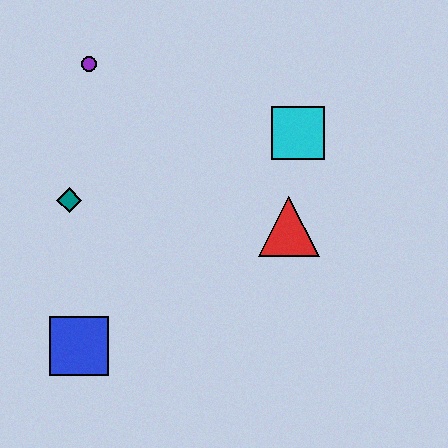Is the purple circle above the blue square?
Yes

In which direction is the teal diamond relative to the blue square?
The teal diamond is above the blue square.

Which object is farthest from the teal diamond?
The cyan square is farthest from the teal diamond.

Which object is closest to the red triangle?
The cyan square is closest to the red triangle.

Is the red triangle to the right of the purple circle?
Yes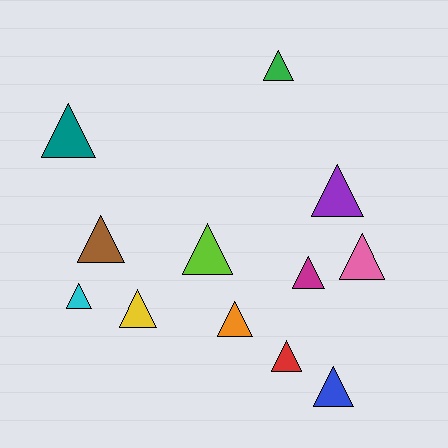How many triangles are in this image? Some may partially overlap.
There are 12 triangles.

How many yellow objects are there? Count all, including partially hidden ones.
There is 1 yellow object.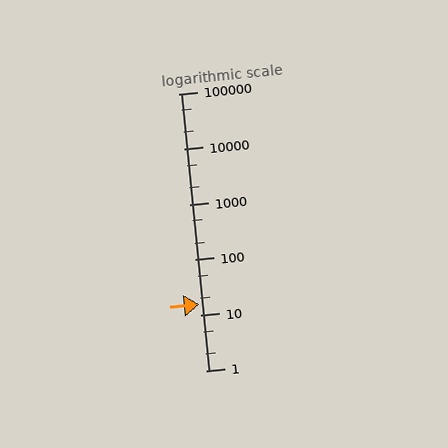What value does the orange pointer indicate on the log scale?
The pointer indicates approximately 16.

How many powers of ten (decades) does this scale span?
The scale spans 5 decades, from 1 to 100000.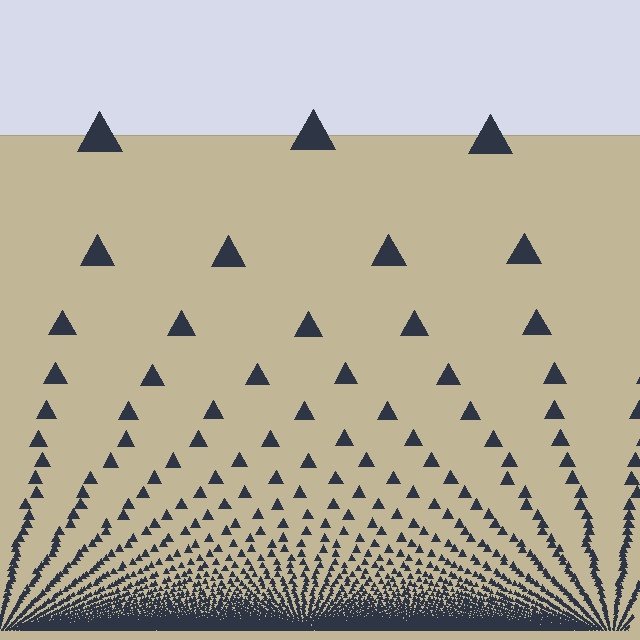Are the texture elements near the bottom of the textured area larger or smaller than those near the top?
Smaller. The gradient is inverted — elements near the bottom are smaller and denser.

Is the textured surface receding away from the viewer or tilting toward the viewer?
The surface appears to tilt toward the viewer. Texture elements get larger and sparser toward the top.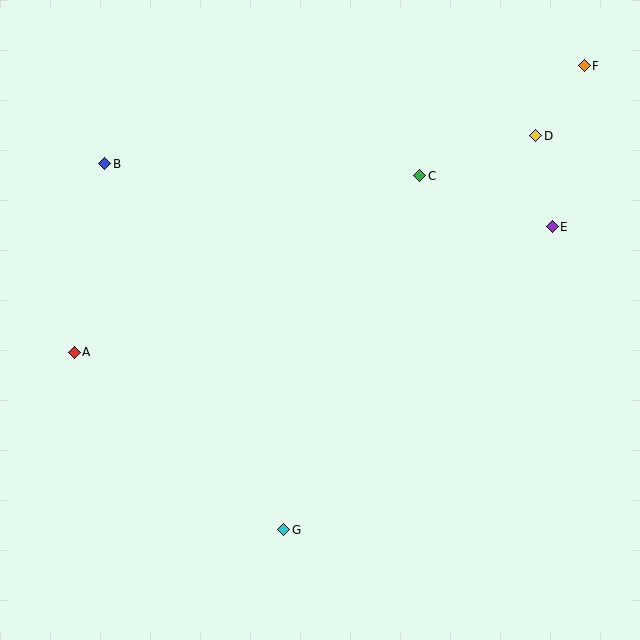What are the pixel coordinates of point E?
Point E is at (552, 227).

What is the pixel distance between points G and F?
The distance between G and F is 553 pixels.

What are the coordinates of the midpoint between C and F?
The midpoint between C and F is at (502, 121).